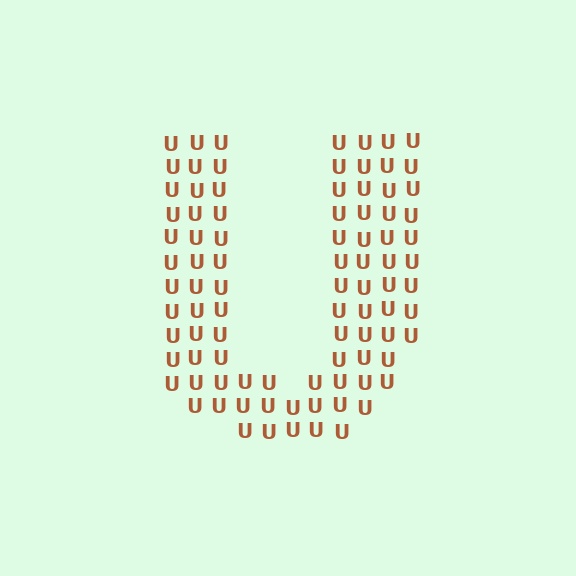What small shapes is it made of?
It is made of small letter U's.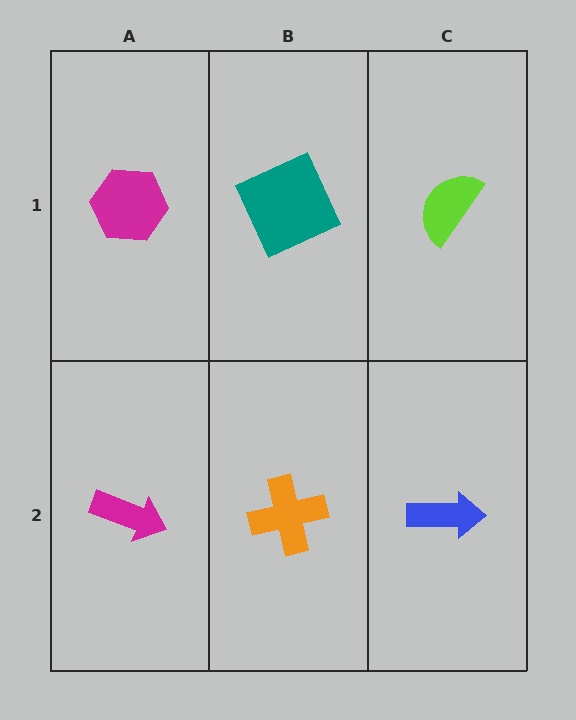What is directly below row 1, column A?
A magenta arrow.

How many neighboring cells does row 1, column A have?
2.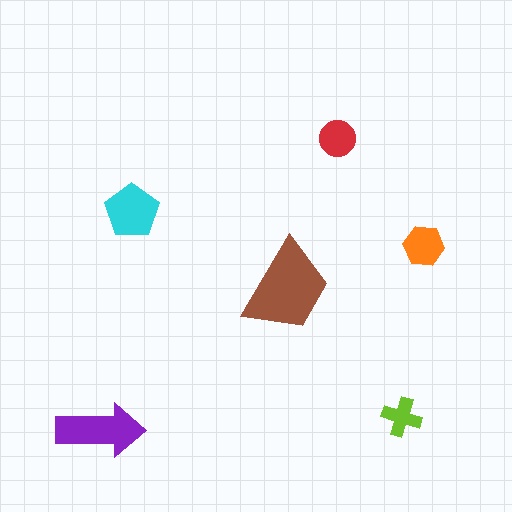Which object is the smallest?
The lime cross.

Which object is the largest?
The brown trapezoid.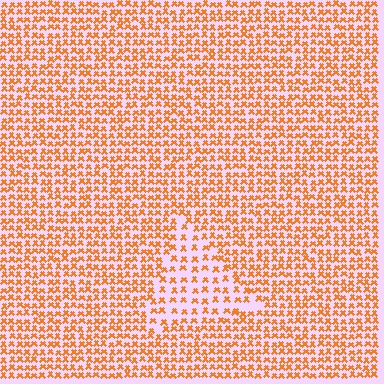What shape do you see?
I see a triangle.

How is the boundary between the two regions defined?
The boundary is defined by a change in element density (approximately 1.9x ratio). All elements are the same color, size, and shape.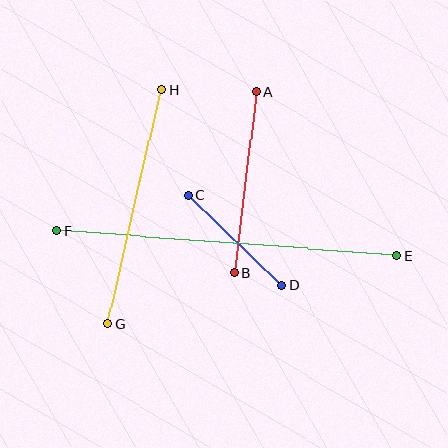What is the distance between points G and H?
The distance is approximately 241 pixels.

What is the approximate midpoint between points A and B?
The midpoint is at approximately (245, 182) pixels.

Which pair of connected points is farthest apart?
Points E and F are farthest apart.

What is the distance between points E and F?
The distance is approximately 341 pixels.